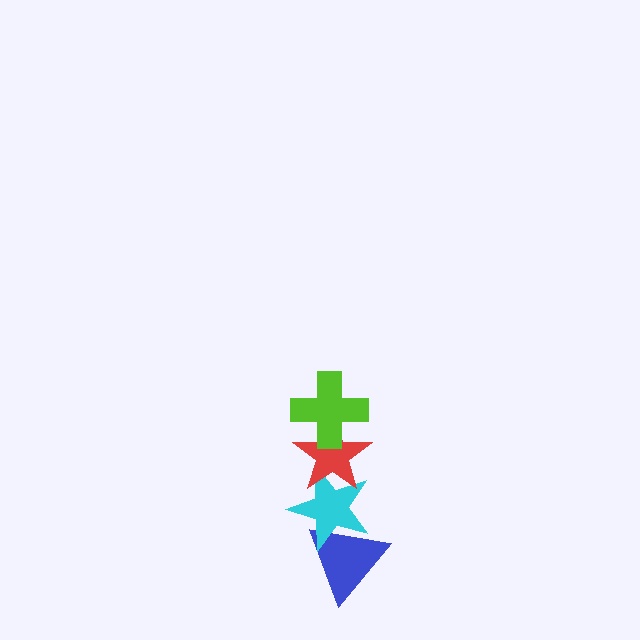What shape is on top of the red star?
The lime cross is on top of the red star.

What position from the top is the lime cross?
The lime cross is 1st from the top.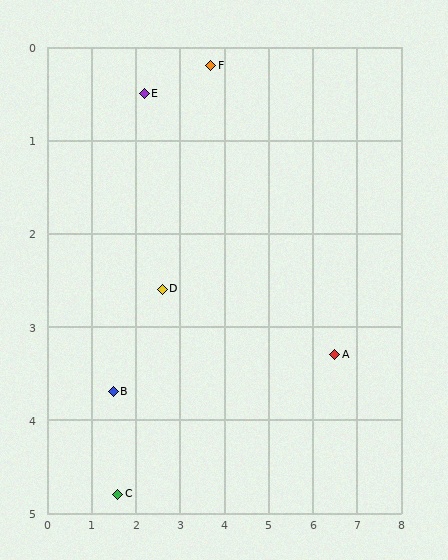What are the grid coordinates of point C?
Point C is at approximately (1.6, 4.8).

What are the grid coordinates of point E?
Point E is at approximately (2.2, 0.5).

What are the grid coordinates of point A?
Point A is at approximately (6.5, 3.3).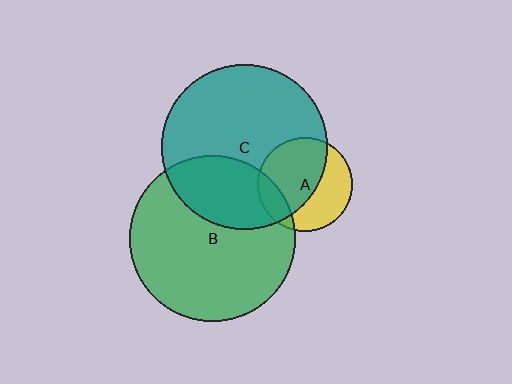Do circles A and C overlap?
Yes.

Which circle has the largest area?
Circle B (green).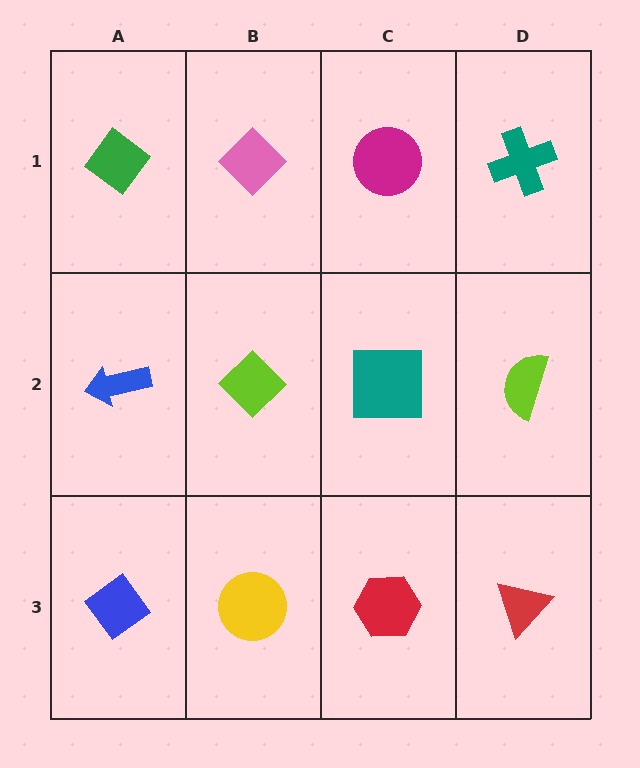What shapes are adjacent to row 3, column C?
A teal square (row 2, column C), a yellow circle (row 3, column B), a red triangle (row 3, column D).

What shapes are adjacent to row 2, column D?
A teal cross (row 1, column D), a red triangle (row 3, column D), a teal square (row 2, column C).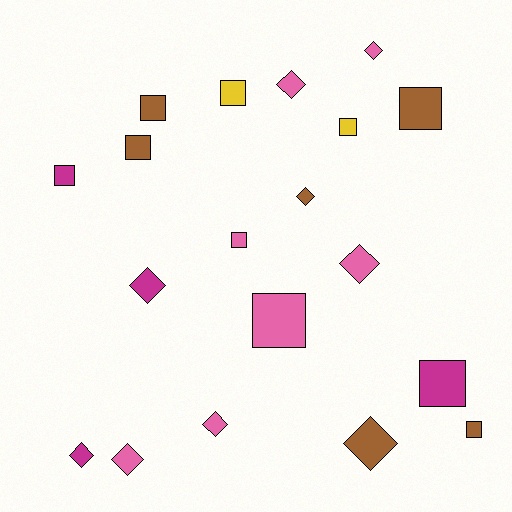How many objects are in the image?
There are 19 objects.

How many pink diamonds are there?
There are 5 pink diamonds.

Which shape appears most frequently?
Square, with 10 objects.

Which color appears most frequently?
Pink, with 7 objects.